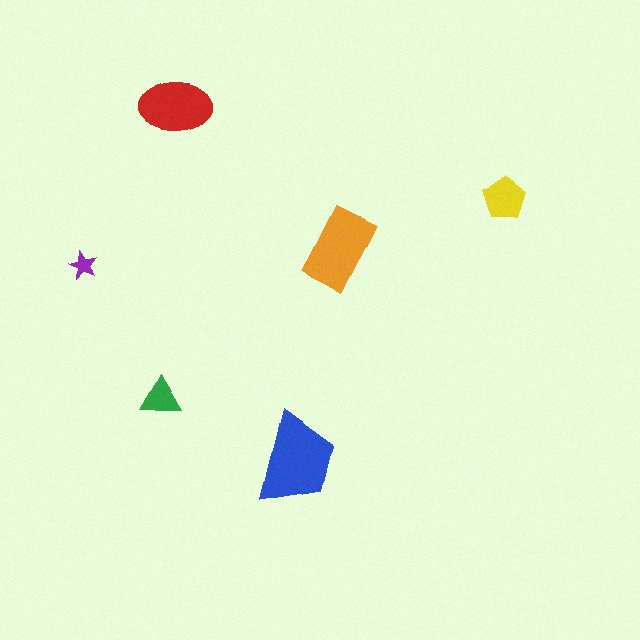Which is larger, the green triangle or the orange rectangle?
The orange rectangle.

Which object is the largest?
The blue trapezoid.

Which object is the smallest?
The purple star.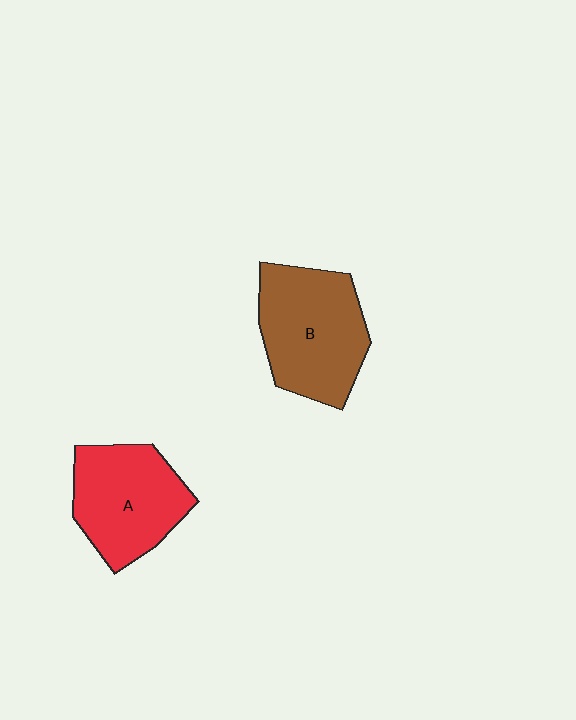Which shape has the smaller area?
Shape A (red).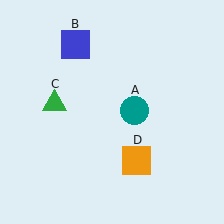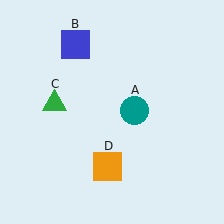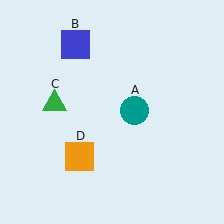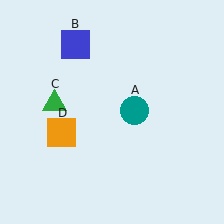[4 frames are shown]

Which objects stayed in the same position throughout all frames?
Teal circle (object A) and blue square (object B) and green triangle (object C) remained stationary.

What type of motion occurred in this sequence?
The orange square (object D) rotated clockwise around the center of the scene.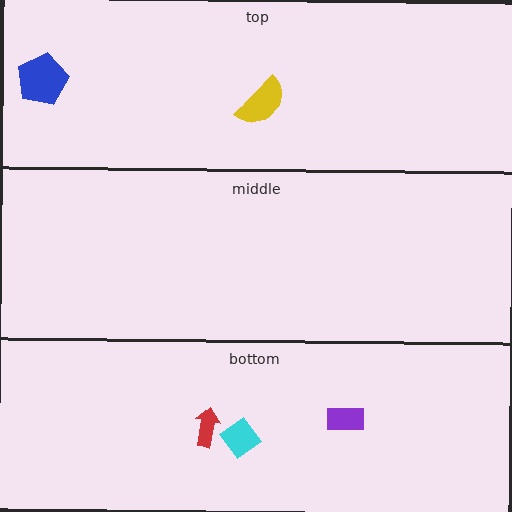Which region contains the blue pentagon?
The top region.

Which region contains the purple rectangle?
The bottom region.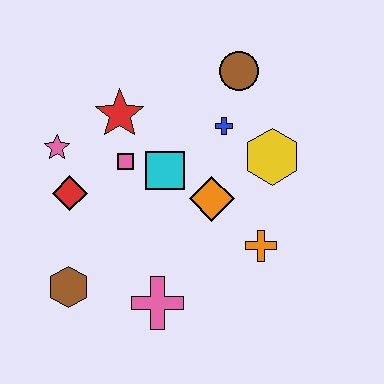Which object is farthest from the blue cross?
The brown hexagon is farthest from the blue cross.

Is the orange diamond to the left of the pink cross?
No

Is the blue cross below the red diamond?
No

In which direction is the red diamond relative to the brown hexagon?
The red diamond is above the brown hexagon.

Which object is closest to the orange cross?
The orange diamond is closest to the orange cross.